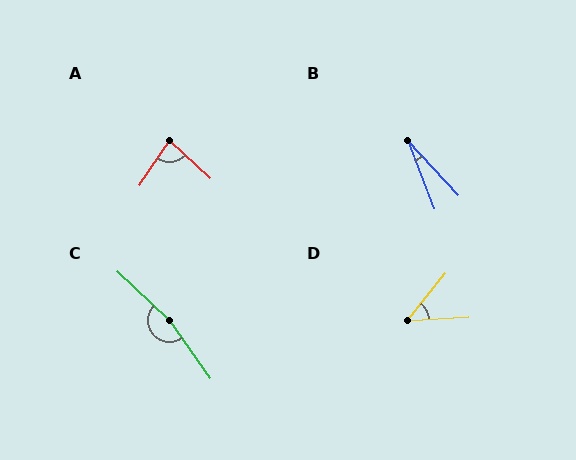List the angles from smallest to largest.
B (22°), D (48°), A (80°), C (169°).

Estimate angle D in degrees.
Approximately 48 degrees.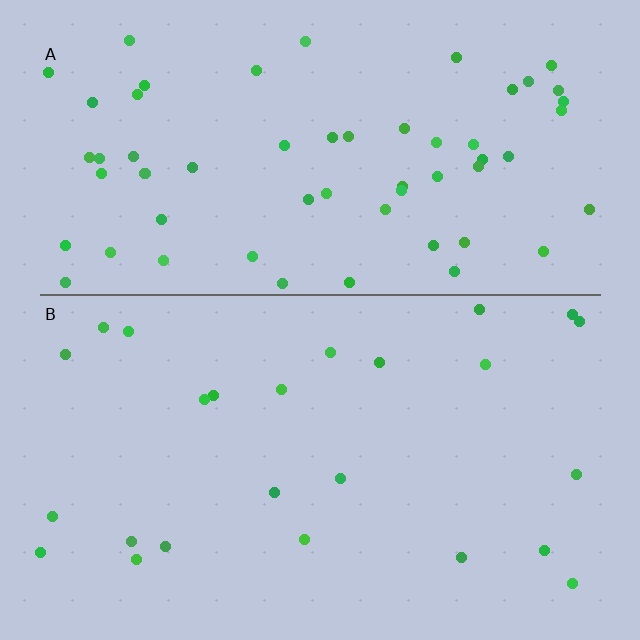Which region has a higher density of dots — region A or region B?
A (the top).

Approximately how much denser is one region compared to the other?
Approximately 2.5× — region A over region B.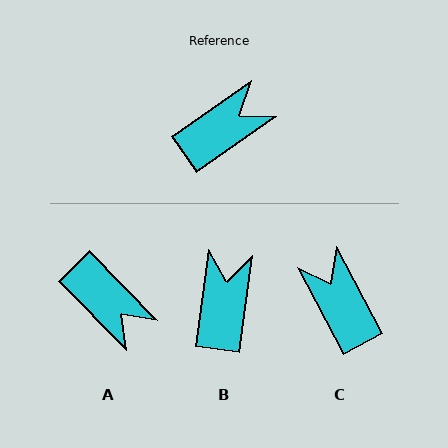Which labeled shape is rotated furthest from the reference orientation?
C, about 82 degrees away.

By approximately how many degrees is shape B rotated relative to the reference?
Approximately 47 degrees counter-clockwise.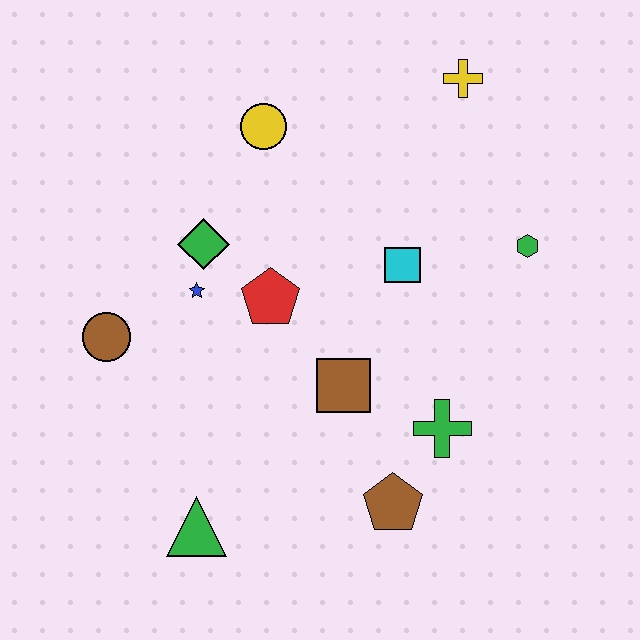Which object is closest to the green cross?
The brown pentagon is closest to the green cross.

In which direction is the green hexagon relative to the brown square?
The green hexagon is to the right of the brown square.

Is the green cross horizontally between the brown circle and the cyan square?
No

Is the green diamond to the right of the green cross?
No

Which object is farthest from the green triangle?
The yellow cross is farthest from the green triangle.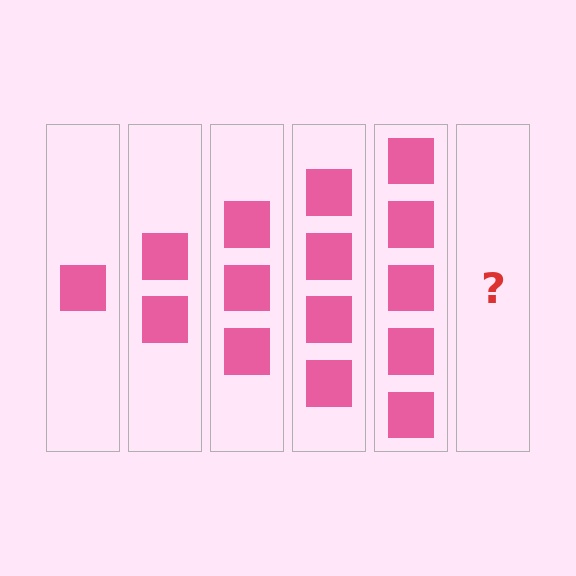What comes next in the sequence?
The next element should be 6 squares.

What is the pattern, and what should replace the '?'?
The pattern is that each step adds one more square. The '?' should be 6 squares.